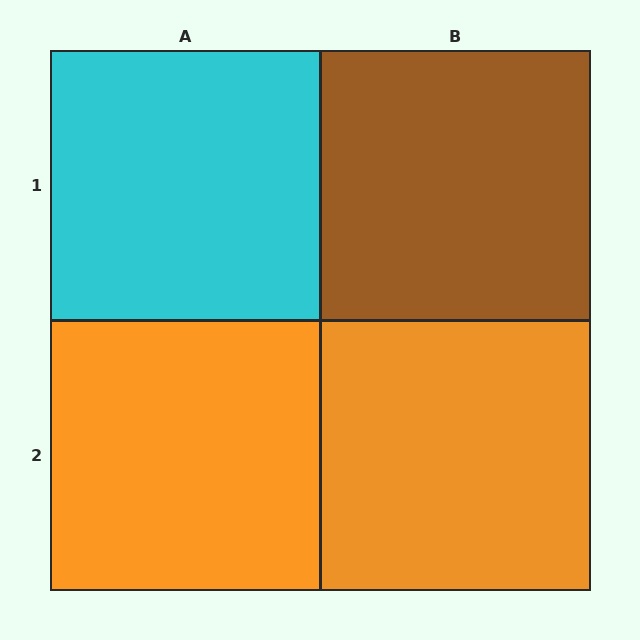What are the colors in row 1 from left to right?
Cyan, brown.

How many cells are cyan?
1 cell is cyan.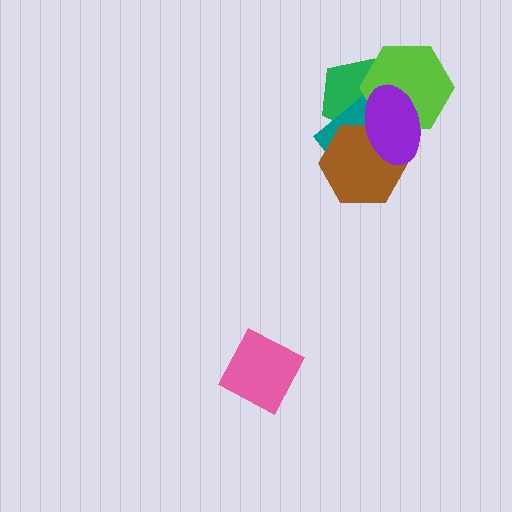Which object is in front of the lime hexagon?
The purple ellipse is in front of the lime hexagon.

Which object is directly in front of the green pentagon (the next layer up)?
The teal rectangle is directly in front of the green pentagon.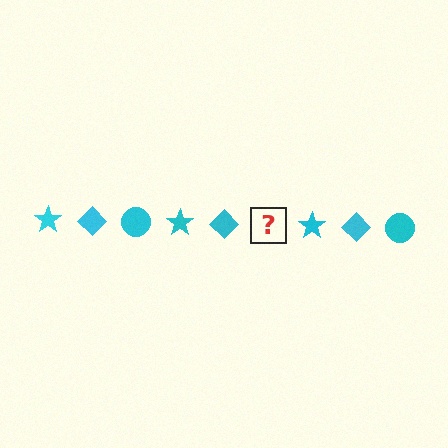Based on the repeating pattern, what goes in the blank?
The blank should be a cyan circle.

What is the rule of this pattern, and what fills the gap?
The rule is that the pattern cycles through star, diamond, circle shapes in cyan. The gap should be filled with a cyan circle.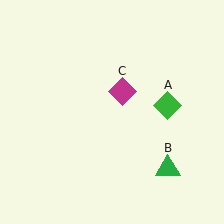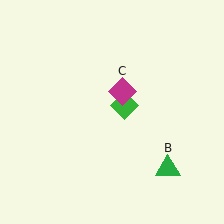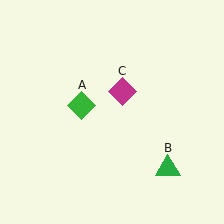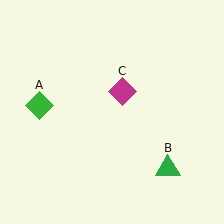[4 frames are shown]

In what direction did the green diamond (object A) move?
The green diamond (object A) moved left.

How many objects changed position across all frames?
1 object changed position: green diamond (object A).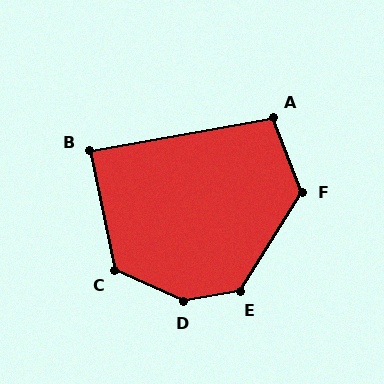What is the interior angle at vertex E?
Approximately 133 degrees (obtuse).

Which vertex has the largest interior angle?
D, at approximately 145 degrees.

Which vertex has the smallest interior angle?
B, at approximately 88 degrees.